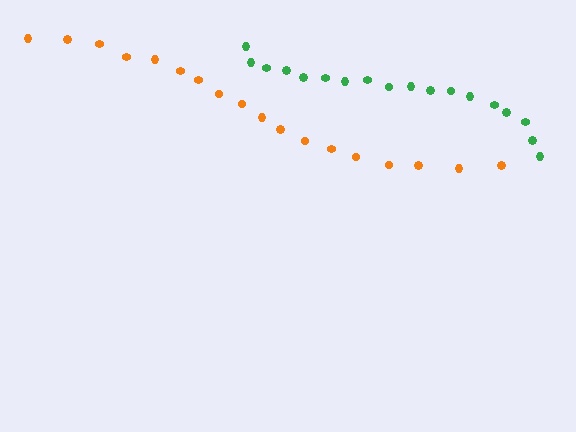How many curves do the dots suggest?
There are 2 distinct paths.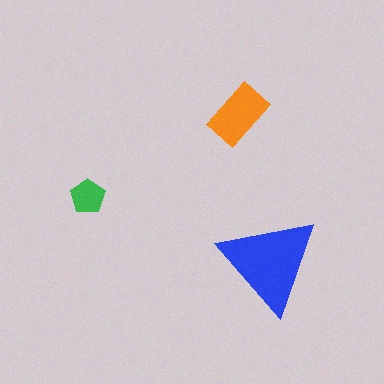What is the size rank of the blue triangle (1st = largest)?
1st.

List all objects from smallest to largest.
The green pentagon, the orange rectangle, the blue triangle.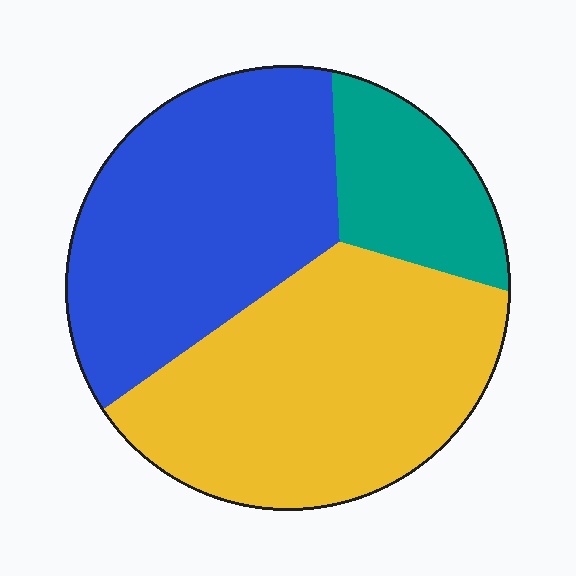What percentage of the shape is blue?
Blue covers 40% of the shape.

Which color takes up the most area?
Yellow, at roughly 45%.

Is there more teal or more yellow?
Yellow.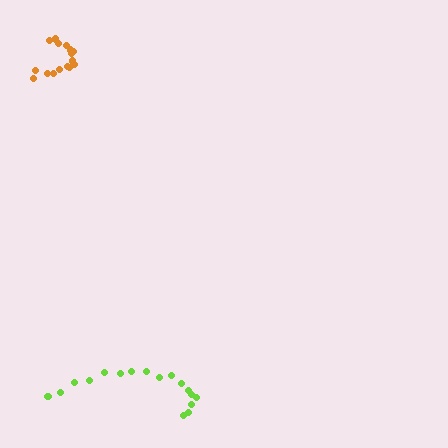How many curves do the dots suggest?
There are 2 distinct paths.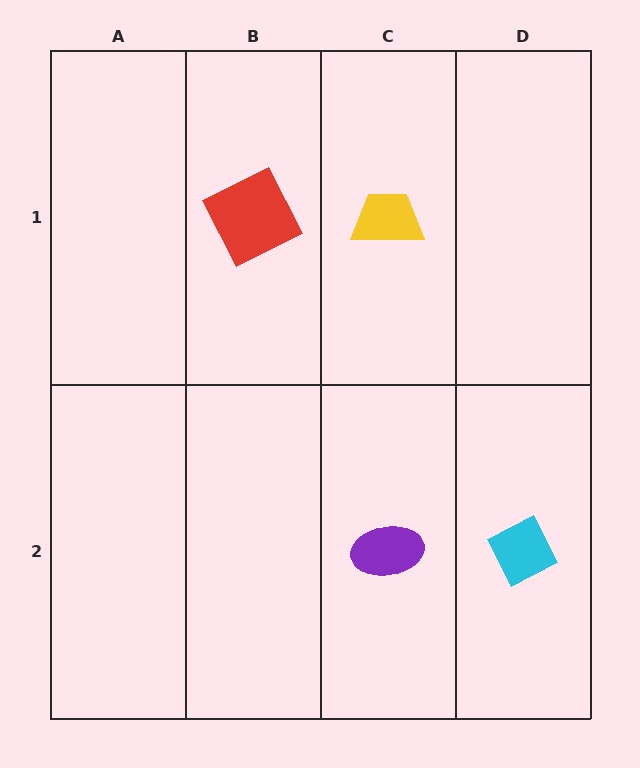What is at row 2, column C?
A purple ellipse.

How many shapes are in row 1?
2 shapes.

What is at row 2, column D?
A cyan diamond.